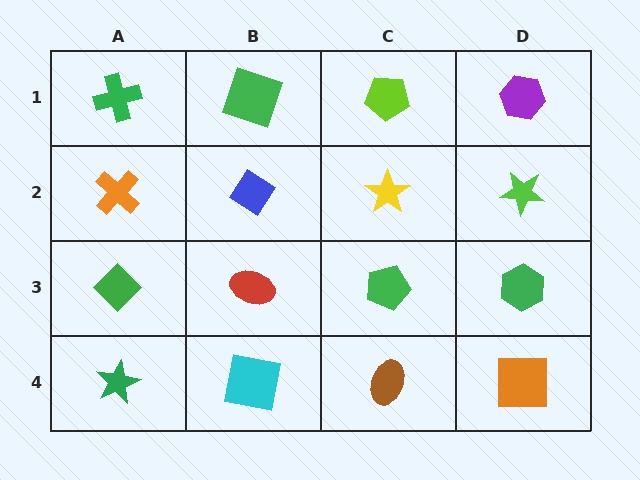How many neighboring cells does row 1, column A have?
2.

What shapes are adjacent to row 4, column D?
A green hexagon (row 3, column D), a brown ellipse (row 4, column C).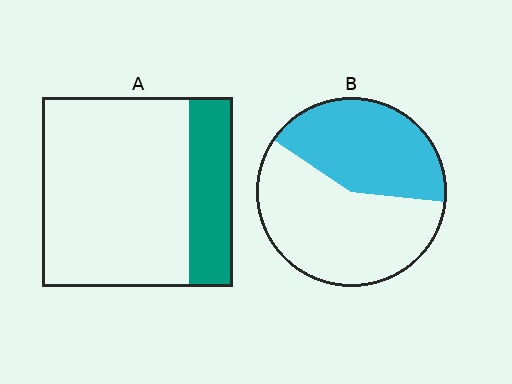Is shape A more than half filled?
No.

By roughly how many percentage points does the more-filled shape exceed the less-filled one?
By roughly 20 percentage points (B over A).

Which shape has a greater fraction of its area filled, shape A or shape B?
Shape B.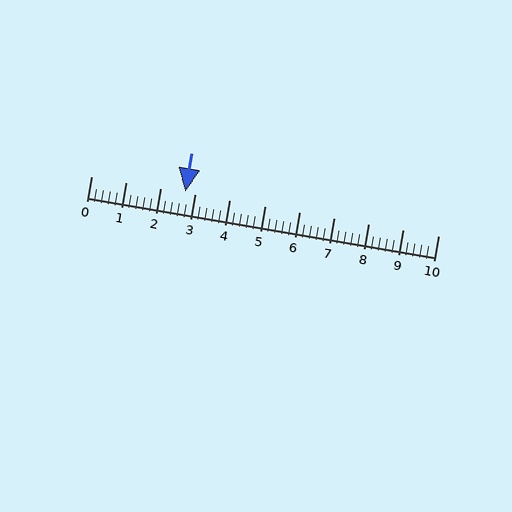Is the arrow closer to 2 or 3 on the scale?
The arrow is closer to 3.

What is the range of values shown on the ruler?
The ruler shows values from 0 to 10.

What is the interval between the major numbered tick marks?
The major tick marks are spaced 1 units apart.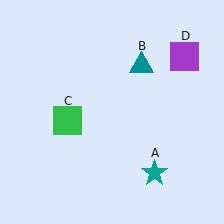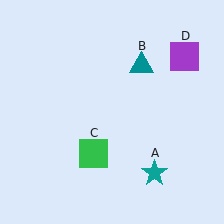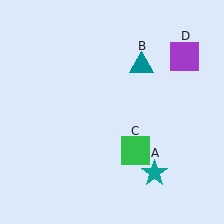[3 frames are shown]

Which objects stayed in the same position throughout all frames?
Teal star (object A) and teal triangle (object B) and purple square (object D) remained stationary.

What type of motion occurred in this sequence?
The green square (object C) rotated counterclockwise around the center of the scene.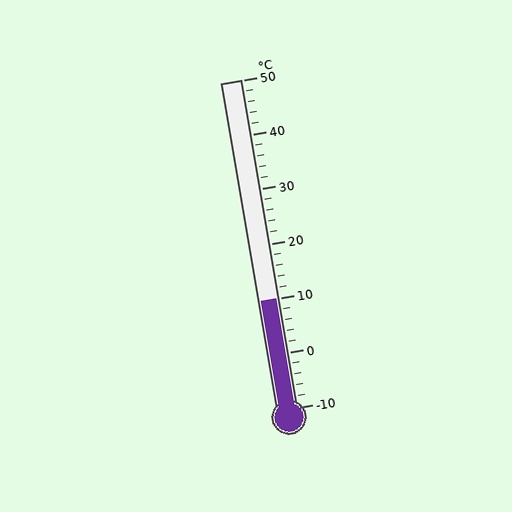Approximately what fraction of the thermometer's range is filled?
The thermometer is filled to approximately 35% of its range.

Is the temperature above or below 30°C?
The temperature is below 30°C.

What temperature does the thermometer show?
The thermometer shows approximately 10°C.